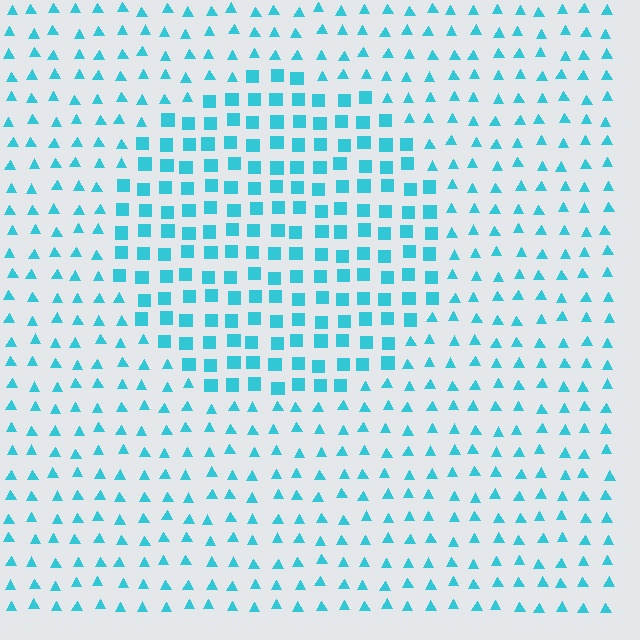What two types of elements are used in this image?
The image uses squares inside the circle region and triangles outside it.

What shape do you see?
I see a circle.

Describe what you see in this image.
The image is filled with small cyan elements arranged in a uniform grid. A circle-shaped region contains squares, while the surrounding area contains triangles. The boundary is defined purely by the change in element shape.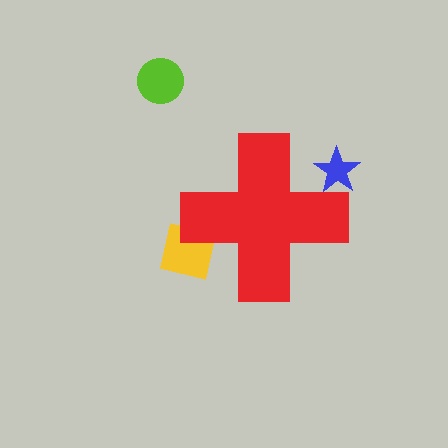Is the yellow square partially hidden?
Yes, the yellow square is partially hidden behind the red cross.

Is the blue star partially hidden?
Yes, the blue star is partially hidden behind the red cross.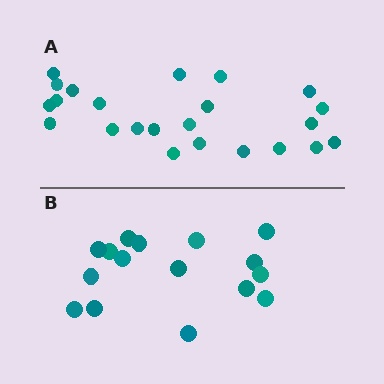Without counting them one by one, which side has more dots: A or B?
Region A (the top region) has more dots.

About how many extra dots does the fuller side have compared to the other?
Region A has roughly 8 or so more dots than region B.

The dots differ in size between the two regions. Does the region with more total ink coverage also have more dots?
No. Region B has more total ink coverage because its dots are larger, but region A actually contains more individual dots. Total area can be misleading — the number of items is what matters here.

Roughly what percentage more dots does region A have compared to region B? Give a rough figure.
About 45% more.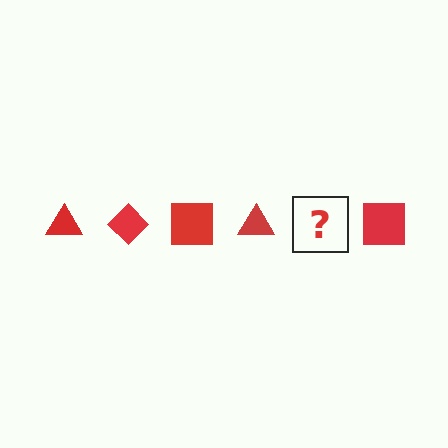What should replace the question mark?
The question mark should be replaced with a red diamond.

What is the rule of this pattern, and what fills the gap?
The rule is that the pattern cycles through triangle, diamond, square shapes in red. The gap should be filled with a red diamond.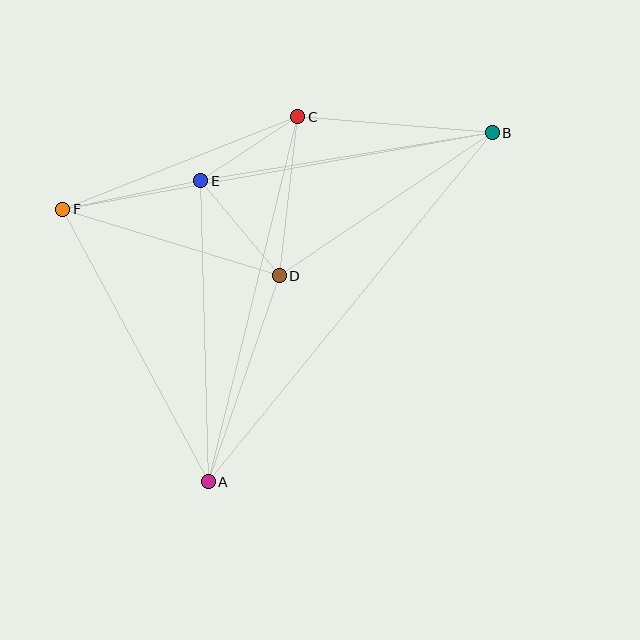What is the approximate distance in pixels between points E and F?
The distance between E and F is approximately 141 pixels.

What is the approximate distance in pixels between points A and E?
The distance between A and E is approximately 301 pixels.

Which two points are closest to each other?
Points C and E are closest to each other.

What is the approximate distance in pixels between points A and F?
The distance between A and F is approximately 309 pixels.